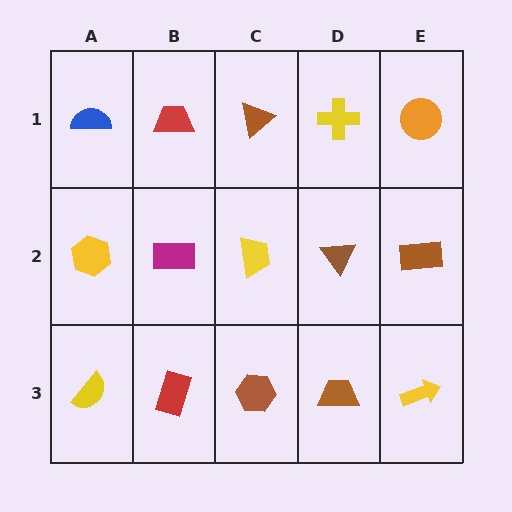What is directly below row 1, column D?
A brown triangle.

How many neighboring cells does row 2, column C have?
4.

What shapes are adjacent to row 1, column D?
A brown triangle (row 2, column D), a brown triangle (row 1, column C), an orange circle (row 1, column E).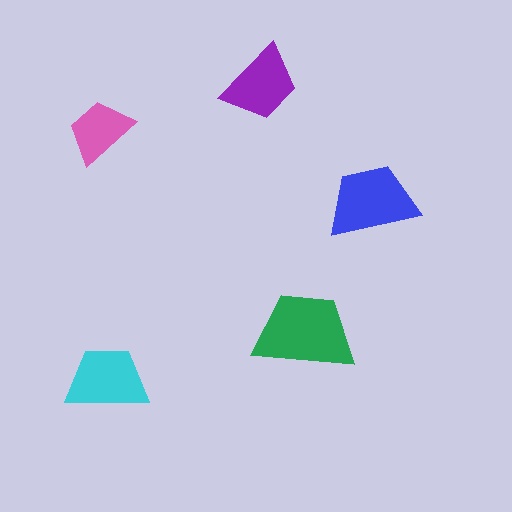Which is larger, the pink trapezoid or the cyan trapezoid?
The cyan one.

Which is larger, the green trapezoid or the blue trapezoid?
The green one.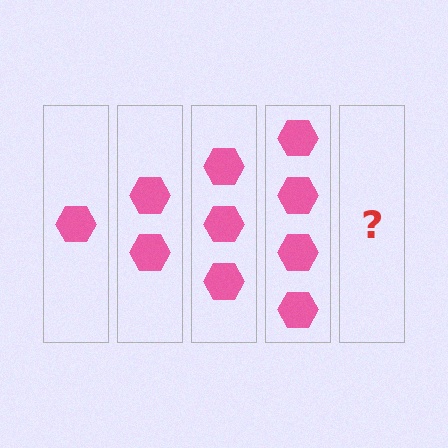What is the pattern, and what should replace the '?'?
The pattern is that each step adds one more hexagon. The '?' should be 5 hexagons.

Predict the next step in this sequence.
The next step is 5 hexagons.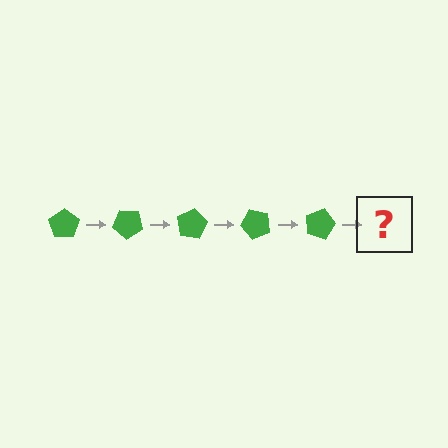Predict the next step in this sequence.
The next step is a green pentagon rotated 200 degrees.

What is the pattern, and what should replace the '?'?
The pattern is that the pentagon rotates 40 degrees each step. The '?' should be a green pentagon rotated 200 degrees.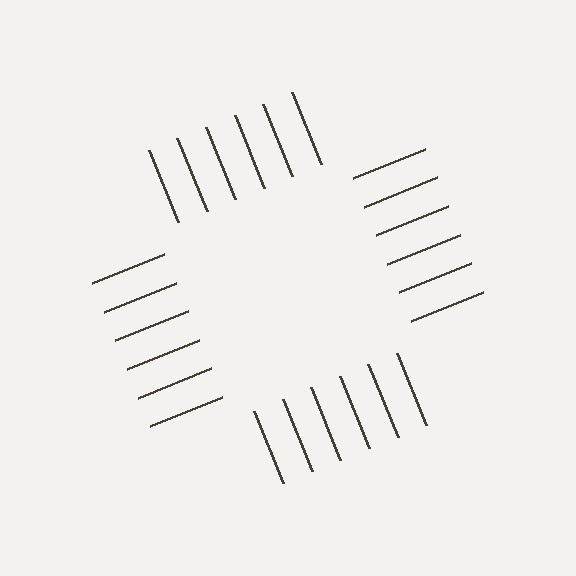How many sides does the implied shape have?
4 sides — the line-ends trace a square.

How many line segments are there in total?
24 — 6 along each of the 4 edges.